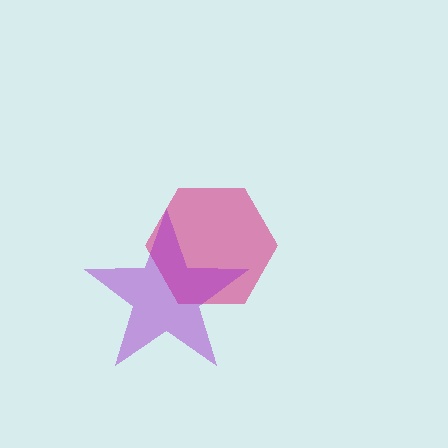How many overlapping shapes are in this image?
There are 2 overlapping shapes in the image.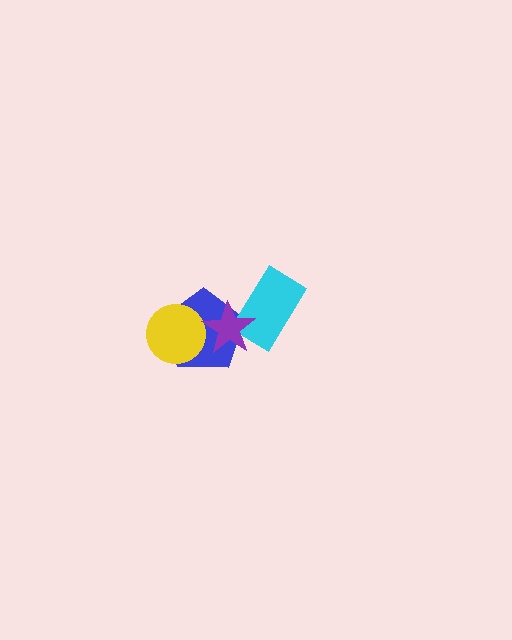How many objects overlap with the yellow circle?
1 object overlaps with the yellow circle.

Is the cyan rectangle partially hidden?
Yes, it is partially covered by another shape.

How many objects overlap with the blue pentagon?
3 objects overlap with the blue pentagon.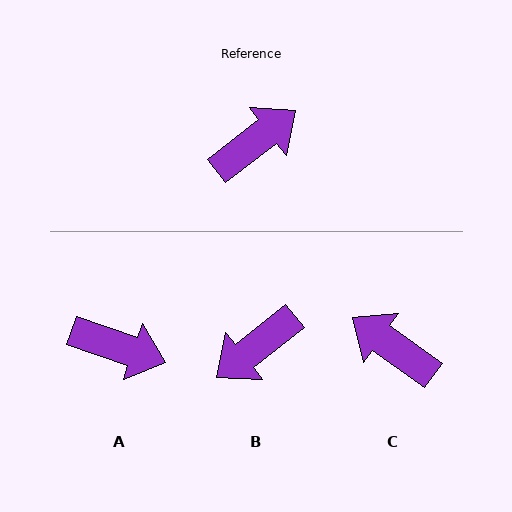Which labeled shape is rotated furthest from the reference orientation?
B, about 179 degrees away.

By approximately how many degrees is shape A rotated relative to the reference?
Approximately 57 degrees clockwise.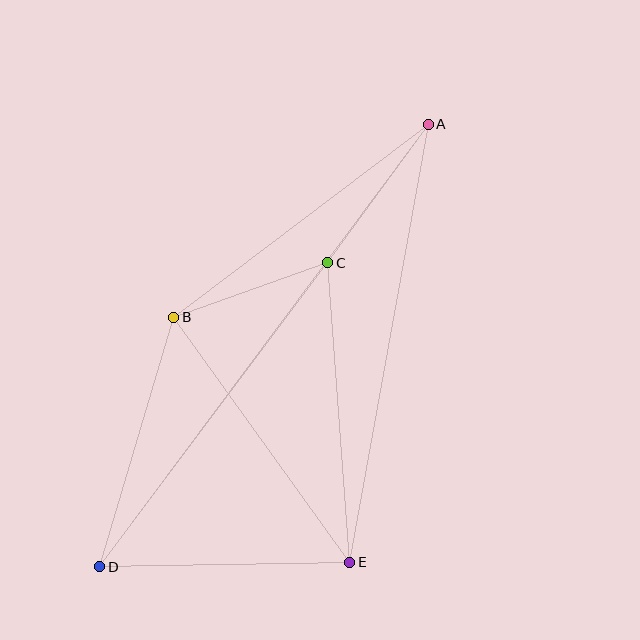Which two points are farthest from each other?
Points A and D are farthest from each other.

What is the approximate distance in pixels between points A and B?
The distance between A and B is approximately 320 pixels.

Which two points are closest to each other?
Points B and C are closest to each other.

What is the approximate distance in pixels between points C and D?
The distance between C and D is approximately 380 pixels.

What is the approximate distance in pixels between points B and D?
The distance between B and D is approximately 260 pixels.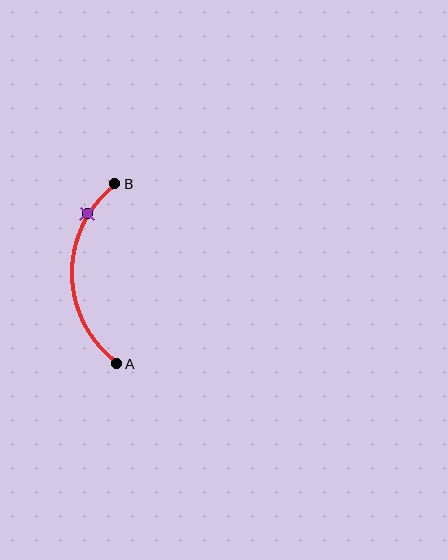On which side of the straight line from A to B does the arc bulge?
The arc bulges to the left of the straight line connecting A and B.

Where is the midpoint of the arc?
The arc midpoint is the point on the curve farthest from the straight line joining A and B. It sits to the left of that line.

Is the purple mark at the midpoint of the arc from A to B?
No. The purple mark lies on the arc but is closer to endpoint B. The arc midpoint would be at the point on the curve equidistant along the arc from both A and B.